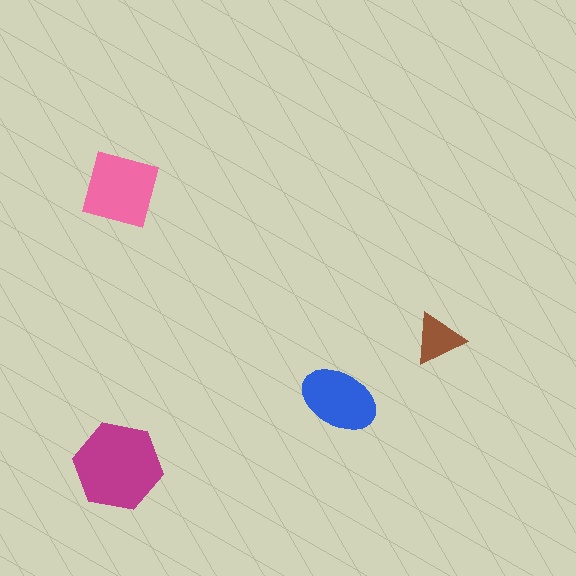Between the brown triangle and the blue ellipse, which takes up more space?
The blue ellipse.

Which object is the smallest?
The brown triangle.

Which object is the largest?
The magenta hexagon.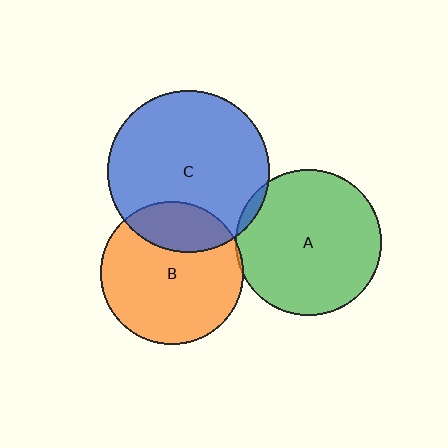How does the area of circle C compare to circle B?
Approximately 1.3 times.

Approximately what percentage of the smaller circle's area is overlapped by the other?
Approximately 5%.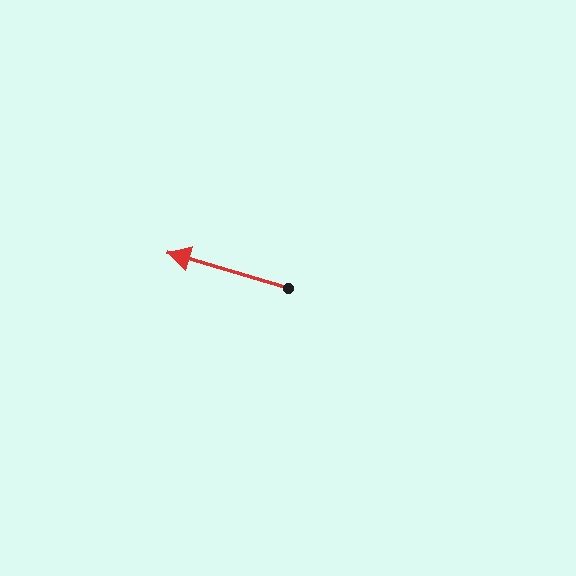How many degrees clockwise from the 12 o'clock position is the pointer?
Approximately 287 degrees.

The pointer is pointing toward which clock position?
Roughly 10 o'clock.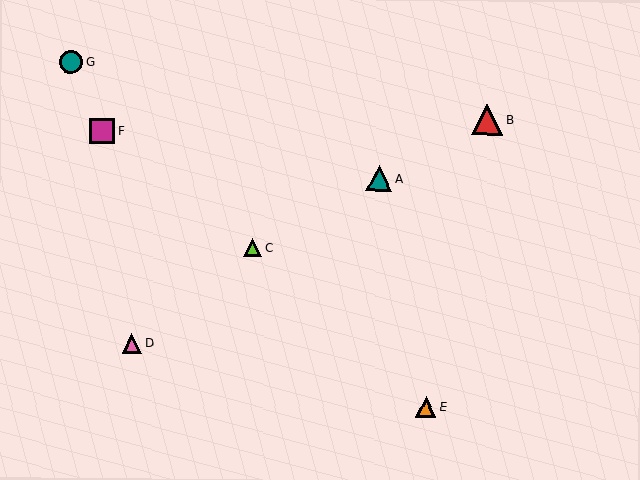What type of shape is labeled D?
Shape D is a pink triangle.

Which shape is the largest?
The red triangle (labeled B) is the largest.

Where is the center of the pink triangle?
The center of the pink triangle is at (132, 344).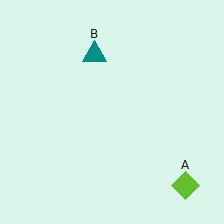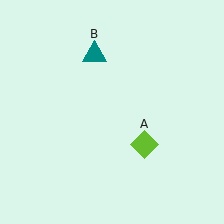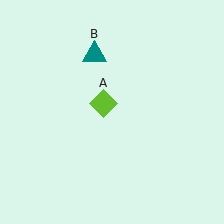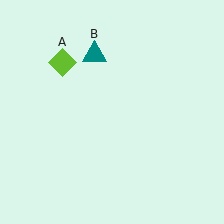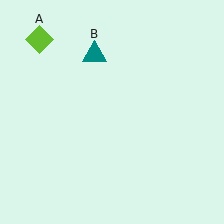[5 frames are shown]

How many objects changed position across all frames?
1 object changed position: lime diamond (object A).